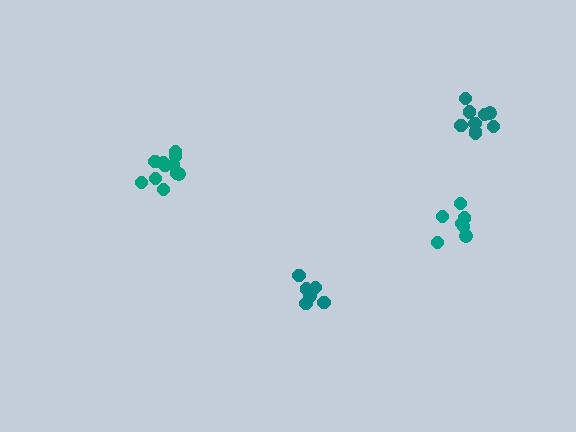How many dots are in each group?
Group 1: 7 dots, Group 2: 11 dots, Group 3: 6 dots, Group 4: 9 dots (33 total).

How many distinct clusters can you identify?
There are 4 distinct clusters.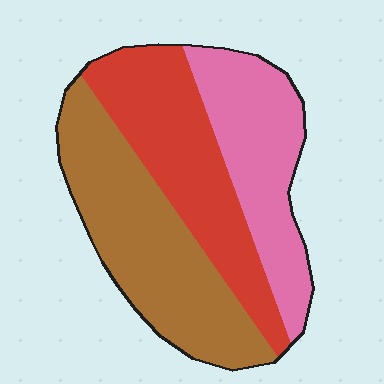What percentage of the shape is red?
Red takes up about one third (1/3) of the shape.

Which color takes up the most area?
Brown, at roughly 40%.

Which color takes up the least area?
Pink, at roughly 30%.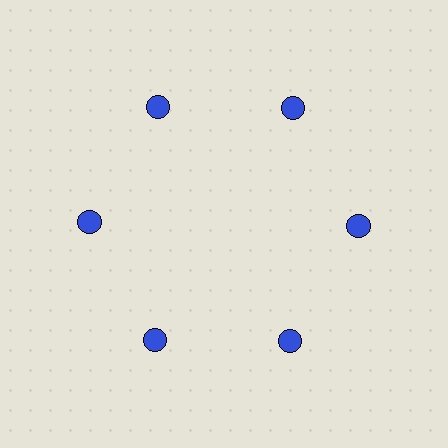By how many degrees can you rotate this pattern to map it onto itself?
The pattern maps onto itself every 60 degrees of rotation.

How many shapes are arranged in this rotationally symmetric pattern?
There are 6 shapes, arranged in 6 groups of 1.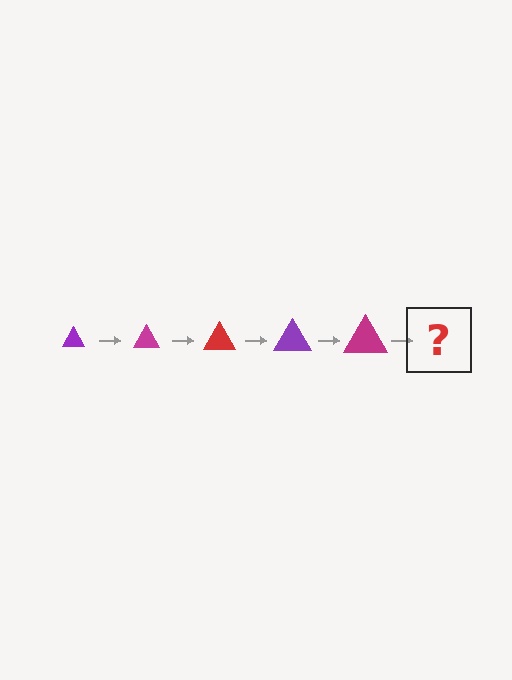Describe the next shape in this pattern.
It should be a red triangle, larger than the previous one.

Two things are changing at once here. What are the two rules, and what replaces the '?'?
The two rules are that the triangle grows larger each step and the color cycles through purple, magenta, and red. The '?' should be a red triangle, larger than the previous one.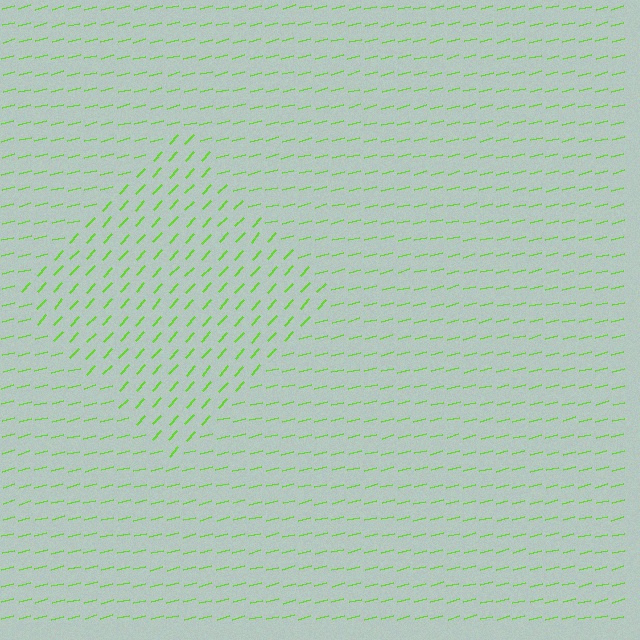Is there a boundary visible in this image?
Yes, there is a texture boundary formed by a change in line orientation.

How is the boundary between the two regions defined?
The boundary is defined purely by a change in line orientation (approximately 34 degrees difference). All lines are the same color and thickness.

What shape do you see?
I see a diamond.